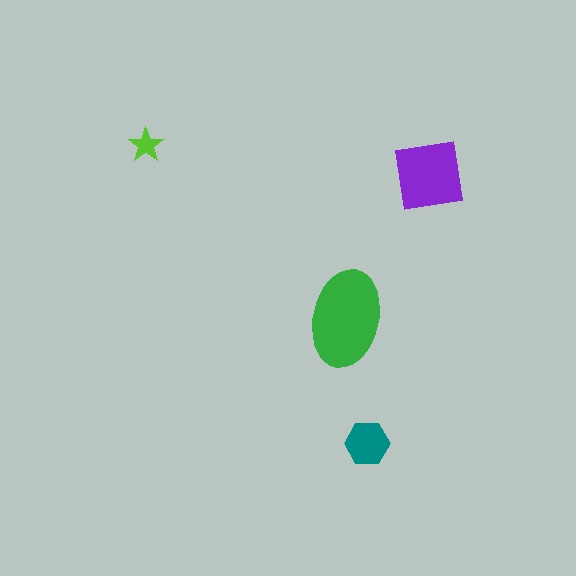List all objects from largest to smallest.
The green ellipse, the purple square, the teal hexagon, the lime star.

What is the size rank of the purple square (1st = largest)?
2nd.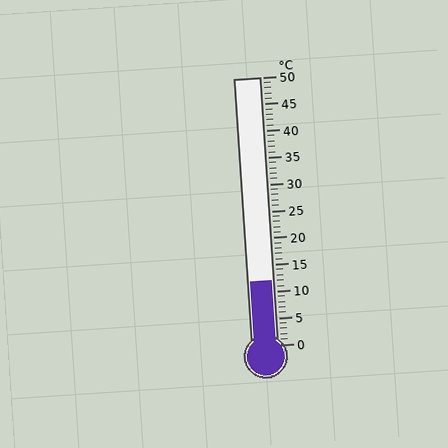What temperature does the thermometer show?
The thermometer shows approximately 12°C.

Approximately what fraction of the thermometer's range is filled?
The thermometer is filled to approximately 25% of its range.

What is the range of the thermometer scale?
The thermometer scale ranges from 0°C to 50°C.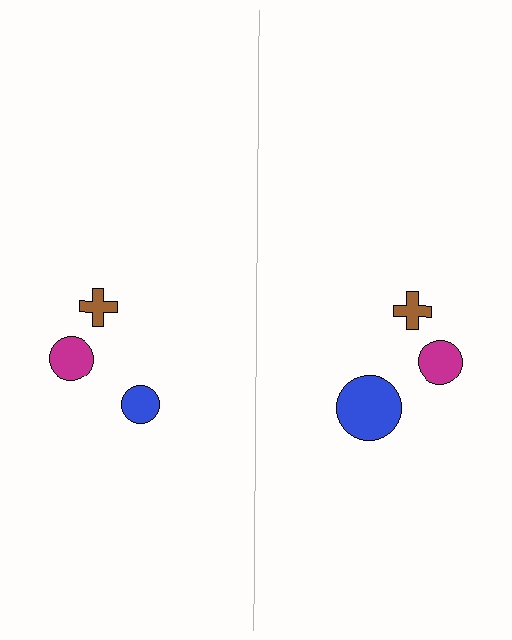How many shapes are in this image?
There are 6 shapes in this image.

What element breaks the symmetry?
The blue circle on the right side has a different size than its mirror counterpart.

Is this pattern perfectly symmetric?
No, the pattern is not perfectly symmetric. The blue circle on the right side has a different size than its mirror counterpart.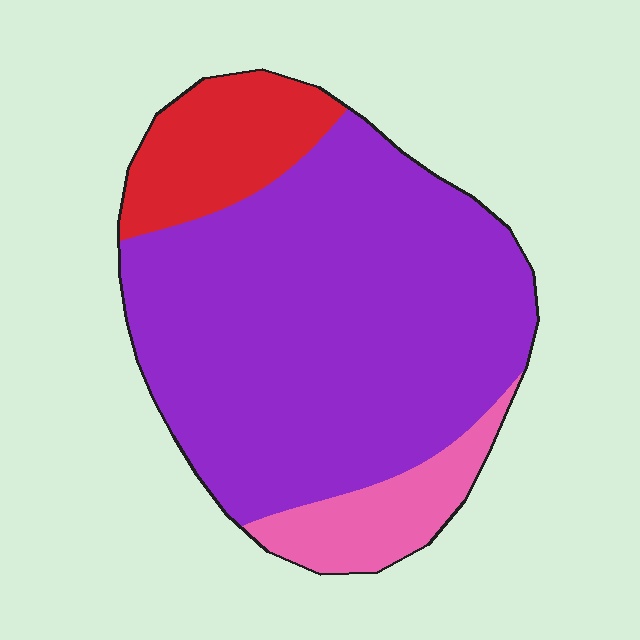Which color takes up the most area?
Purple, at roughly 75%.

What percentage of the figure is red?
Red takes up about one sixth (1/6) of the figure.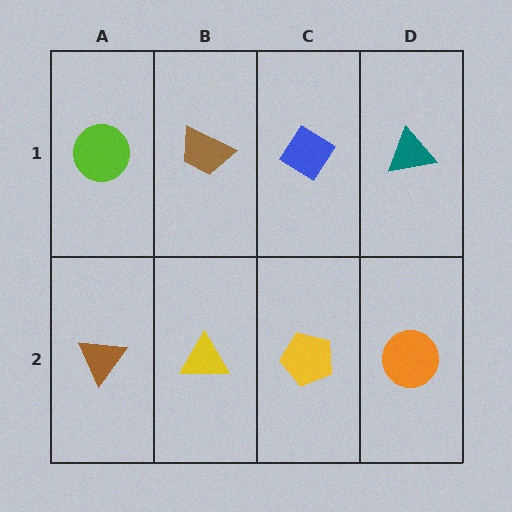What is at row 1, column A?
A lime circle.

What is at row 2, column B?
A yellow triangle.